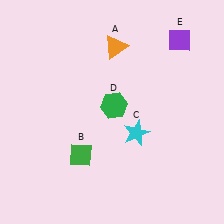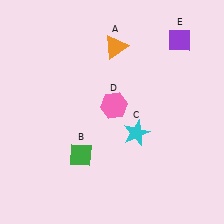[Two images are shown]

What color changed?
The hexagon (D) changed from green in Image 1 to pink in Image 2.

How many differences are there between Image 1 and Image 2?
There is 1 difference between the two images.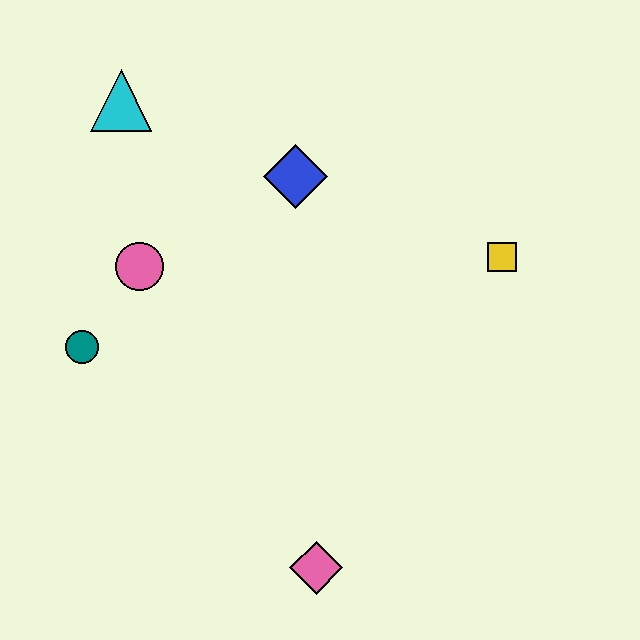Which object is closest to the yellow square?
The blue diamond is closest to the yellow square.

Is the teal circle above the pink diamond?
Yes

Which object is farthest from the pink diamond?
The cyan triangle is farthest from the pink diamond.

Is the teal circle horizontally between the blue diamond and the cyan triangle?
No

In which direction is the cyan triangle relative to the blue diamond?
The cyan triangle is to the left of the blue diamond.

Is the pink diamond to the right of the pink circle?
Yes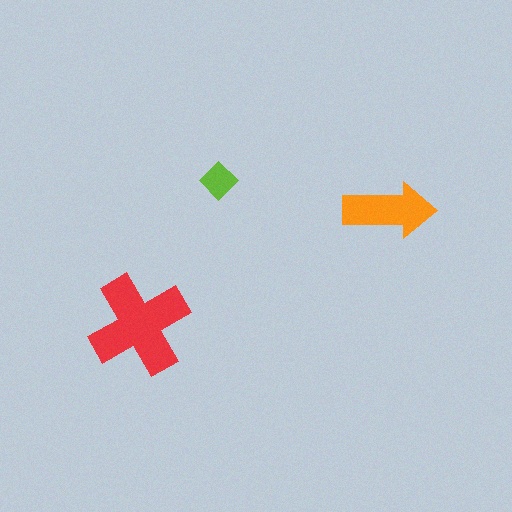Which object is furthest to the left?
The red cross is leftmost.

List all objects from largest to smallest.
The red cross, the orange arrow, the lime diamond.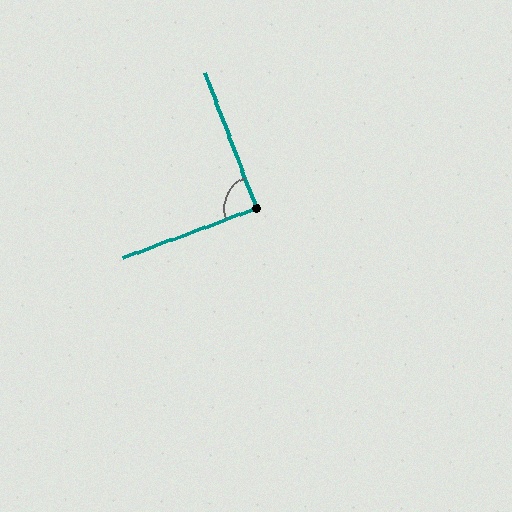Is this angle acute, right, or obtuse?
It is approximately a right angle.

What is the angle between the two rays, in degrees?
Approximately 90 degrees.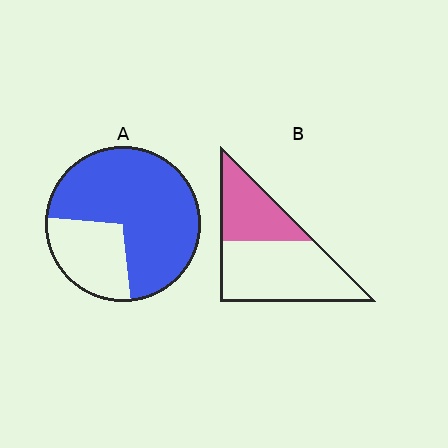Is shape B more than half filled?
No.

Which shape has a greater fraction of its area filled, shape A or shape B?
Shape A.